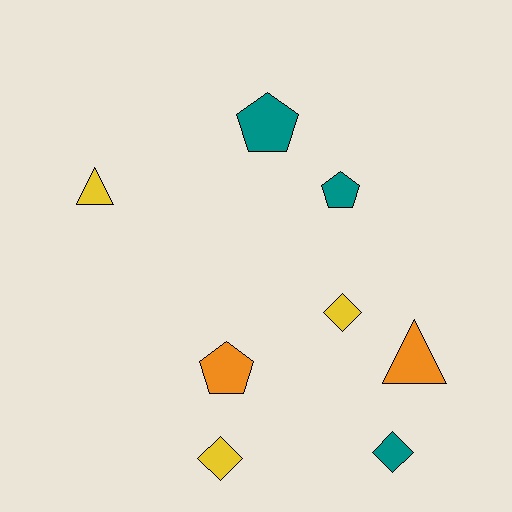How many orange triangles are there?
There is 1 orange triangle.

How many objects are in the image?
There are 8 objects.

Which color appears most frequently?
Teal, with 3 objects.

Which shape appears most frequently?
Diamond, with 3 objects.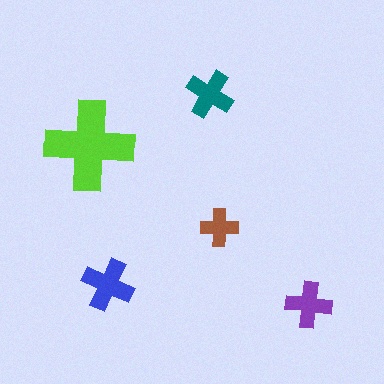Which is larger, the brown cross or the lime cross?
The lime one.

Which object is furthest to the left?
The lime cross is leftmost.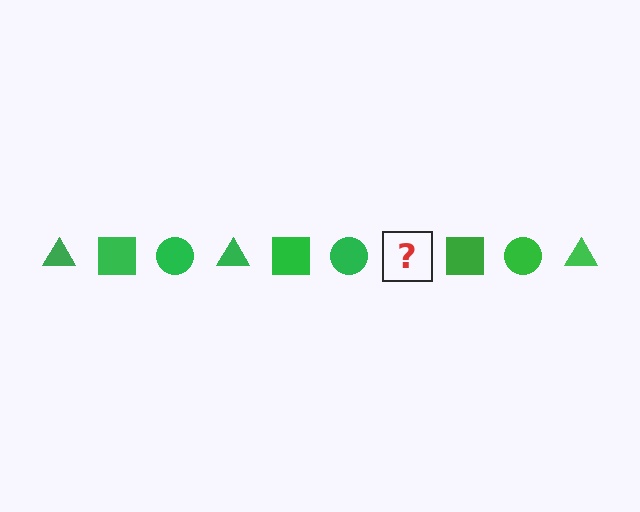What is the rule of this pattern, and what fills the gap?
The rule is that the pattern cycles through triangle, square, circle shapes in green. The gap should be filled with a green triangle.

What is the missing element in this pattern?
The missing element is a green triangle.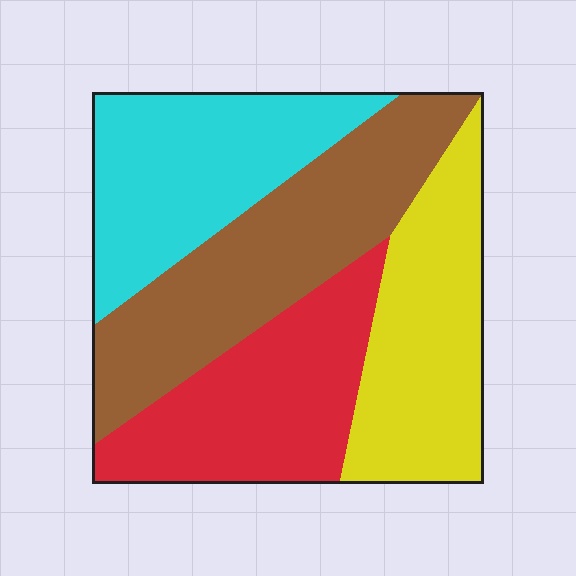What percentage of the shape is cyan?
Cyan covers 24% of the shape.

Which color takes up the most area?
Brown, at roughly 30%.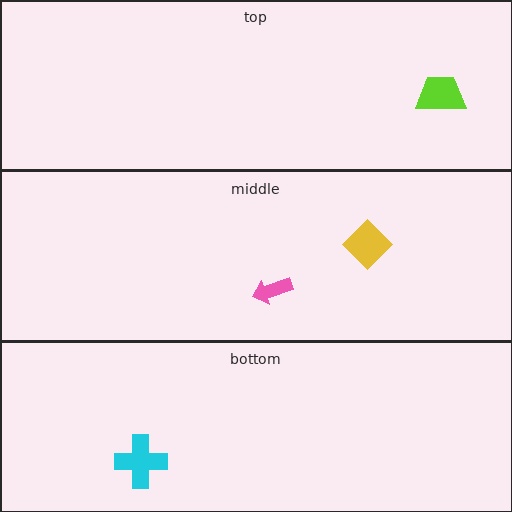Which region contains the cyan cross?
The bottom region.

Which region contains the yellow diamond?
The middle region.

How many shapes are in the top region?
1.